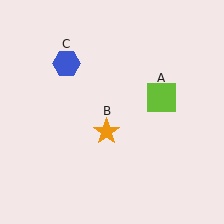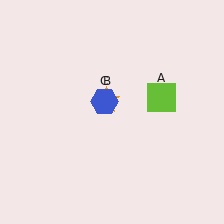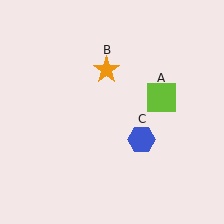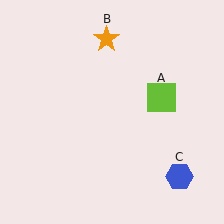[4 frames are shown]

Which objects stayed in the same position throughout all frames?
Lime square (object A) remained stationary.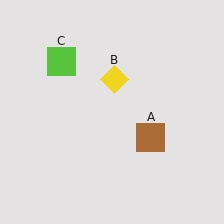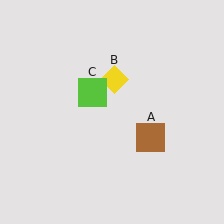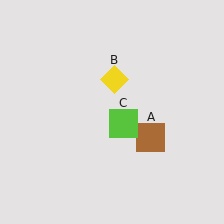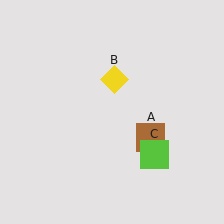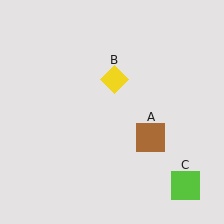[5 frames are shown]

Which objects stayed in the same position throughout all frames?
Brown square (object A) and yellow diamond (object B) remained stationary.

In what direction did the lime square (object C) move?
The lime square (object C) moved down and to the right.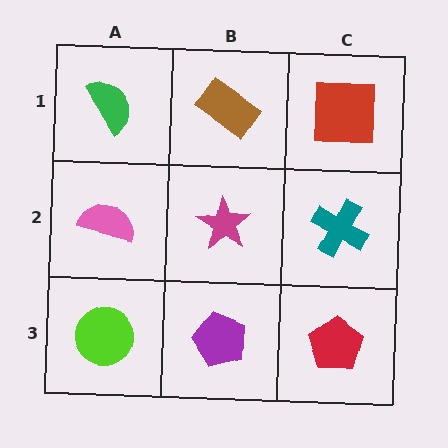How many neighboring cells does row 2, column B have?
4.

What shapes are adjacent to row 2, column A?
A green semicircle (row 1, column A), a lime circle (row 3, column A), a magenta star (row 2, column B).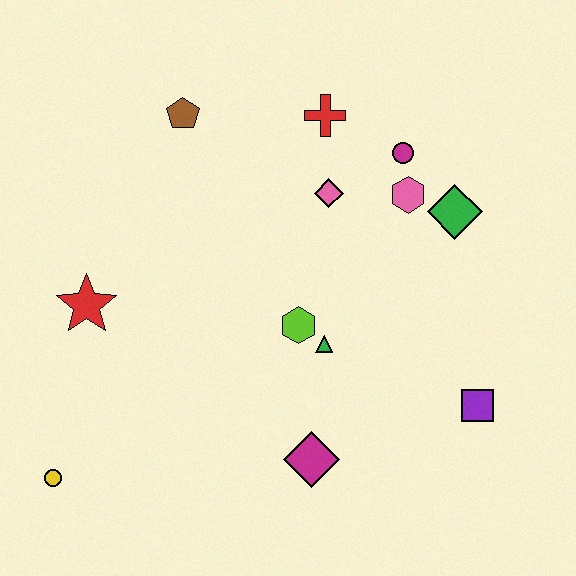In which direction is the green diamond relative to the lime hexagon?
The green diamond is to the right of the lime hexagon.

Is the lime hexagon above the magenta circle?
No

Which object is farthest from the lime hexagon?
The yellow circle is farthest from the lime hexagon.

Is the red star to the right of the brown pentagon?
No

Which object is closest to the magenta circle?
The pink hexagon is closest to the magenta circle.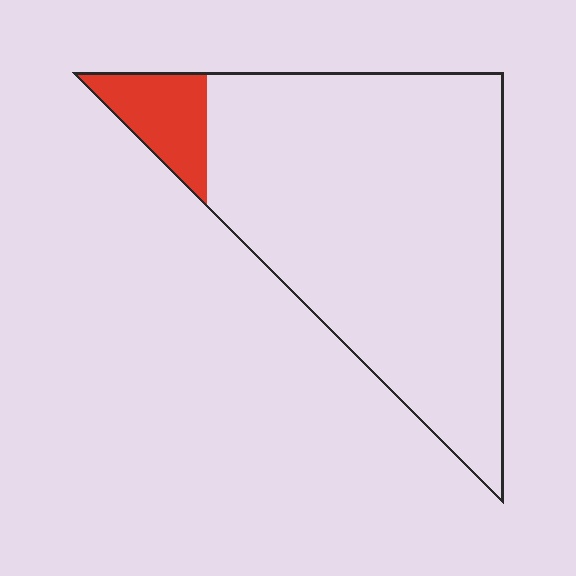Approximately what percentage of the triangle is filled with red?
Approximately 10%.